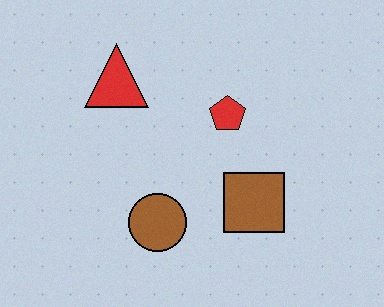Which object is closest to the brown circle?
The brown square is closest to the brown circle.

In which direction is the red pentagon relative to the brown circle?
The red pentagon is above the brown circle.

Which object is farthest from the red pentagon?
The brown circle is farthest from the red pentagon.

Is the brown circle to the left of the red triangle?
No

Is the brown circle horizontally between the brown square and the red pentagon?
No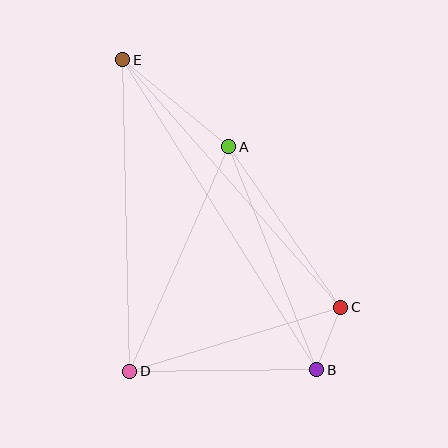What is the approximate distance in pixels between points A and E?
The distance between A and E is approximately 137 pixels.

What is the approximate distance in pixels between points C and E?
The distance between C and E is approximately 330 pixels.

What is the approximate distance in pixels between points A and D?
The distance between A and D is approximately 245 pixels.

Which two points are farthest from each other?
Points B and E are farthest from each other.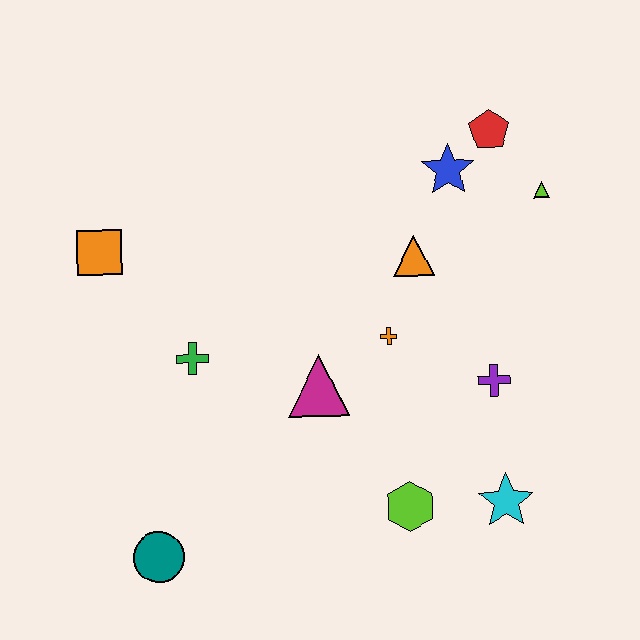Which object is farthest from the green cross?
The lime triangle is farthest from the green cross.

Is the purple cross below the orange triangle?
Yes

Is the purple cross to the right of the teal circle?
Yes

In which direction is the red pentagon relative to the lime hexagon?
The red pentagon is above the lime hexagon.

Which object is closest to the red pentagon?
The blue star is closest to the red pentagon.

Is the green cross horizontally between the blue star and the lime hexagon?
No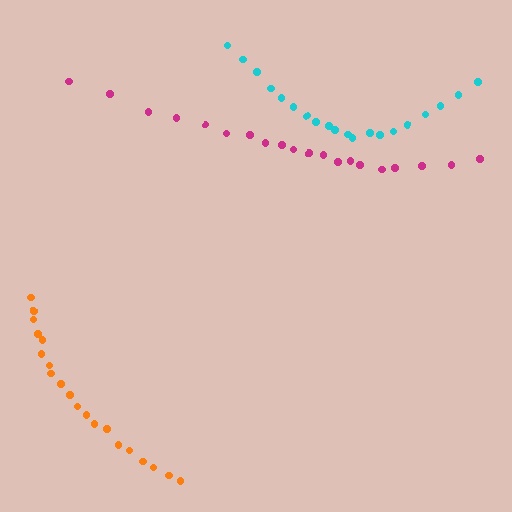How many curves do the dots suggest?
There are 3 distinct paths.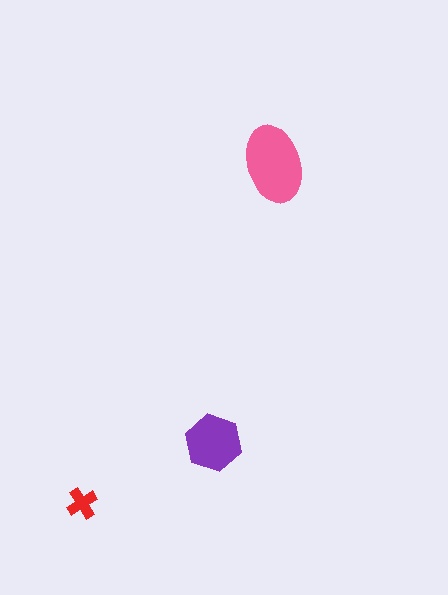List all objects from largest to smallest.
The pink ellipse, the purple hexagon, the red cross.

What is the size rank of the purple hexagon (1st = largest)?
2nd.